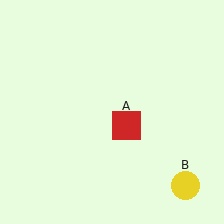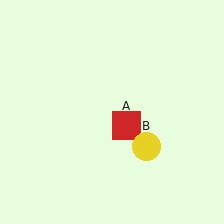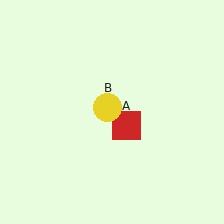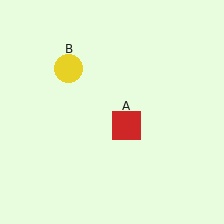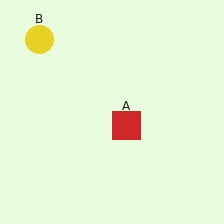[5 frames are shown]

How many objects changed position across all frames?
1 object changed position: yellow circle (object B).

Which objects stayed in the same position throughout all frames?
Red square (object A) remained stationary.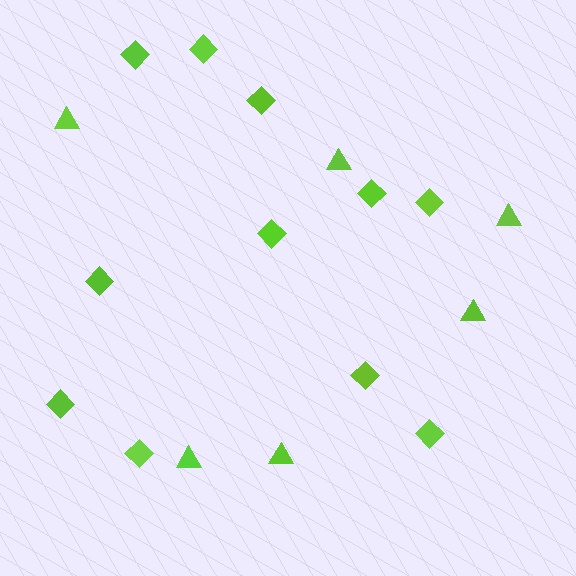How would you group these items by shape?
There are 2 groups: one group of diamonds (11) and one group of triangles (6).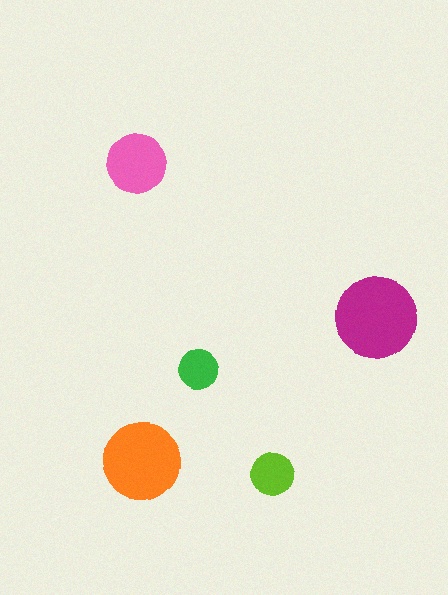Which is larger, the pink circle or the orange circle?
The orange one.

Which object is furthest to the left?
The pink circle is leftmost.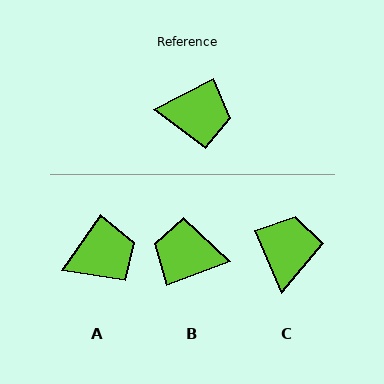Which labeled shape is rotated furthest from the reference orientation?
B, about 173 degrees away.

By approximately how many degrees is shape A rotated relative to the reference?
Approximately 28 degrees counter-clockwise.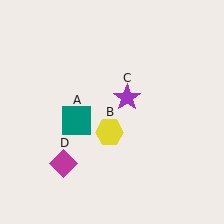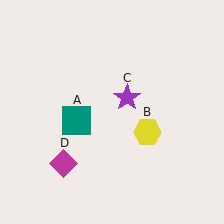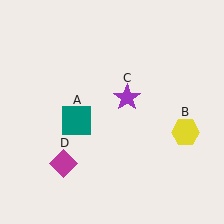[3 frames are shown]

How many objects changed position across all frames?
1 object changed position: yellow hexagon (object B).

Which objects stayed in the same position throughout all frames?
Teal square (object A) and purple star (object C) and magenta diamond (object D) remained stationary.